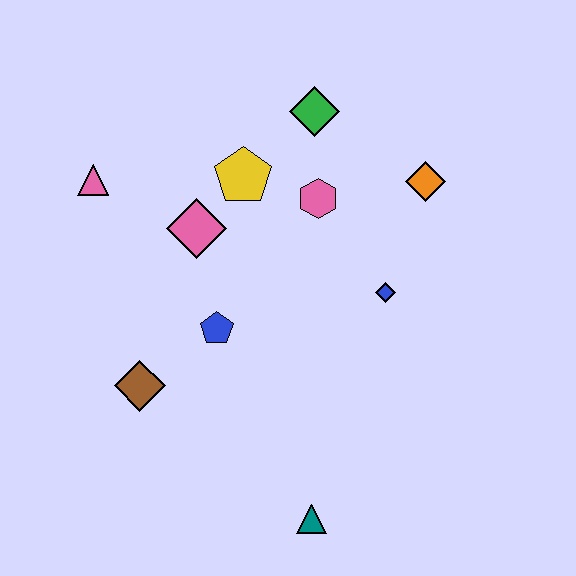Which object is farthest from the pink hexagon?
The teal triangle is farthest from the pink hexagon.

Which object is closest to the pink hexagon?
The yellow pentagon is closest to the pink hexagon.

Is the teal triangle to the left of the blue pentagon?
No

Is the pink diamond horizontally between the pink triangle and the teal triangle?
Yes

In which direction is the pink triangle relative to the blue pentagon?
The pink triangle is above the blue pentagon.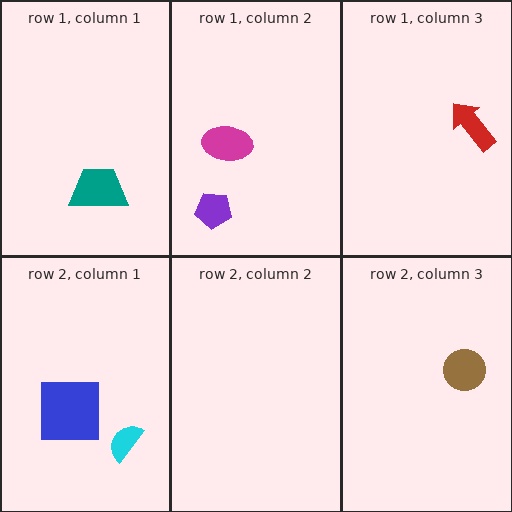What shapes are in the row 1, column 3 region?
The red arrow.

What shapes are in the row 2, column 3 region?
The brown circle.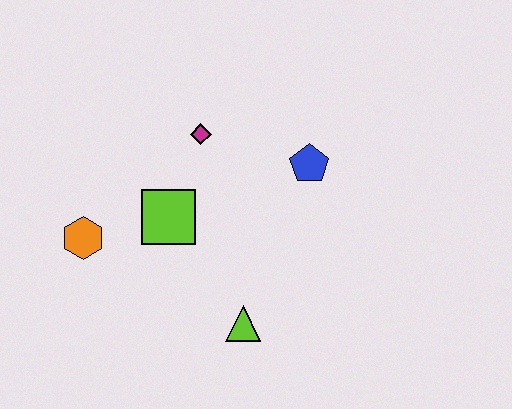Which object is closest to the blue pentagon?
The magenta diamond is closest to the blue pentagon.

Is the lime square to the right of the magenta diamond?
No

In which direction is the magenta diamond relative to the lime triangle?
The magenta diamond is above the lime triangle.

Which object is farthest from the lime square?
The blue pentagon is farthest from the lime square.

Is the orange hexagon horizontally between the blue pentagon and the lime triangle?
No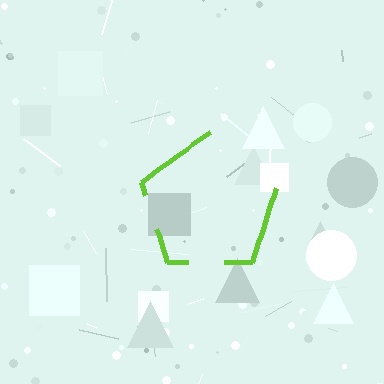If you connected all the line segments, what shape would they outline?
They would outline a pentagon.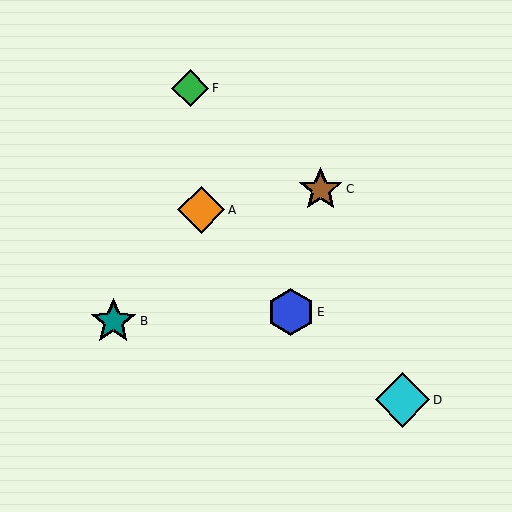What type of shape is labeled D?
Shape D is a cyan diamond.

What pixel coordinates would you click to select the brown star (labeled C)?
Click at (321, 189) to select the brown star C.